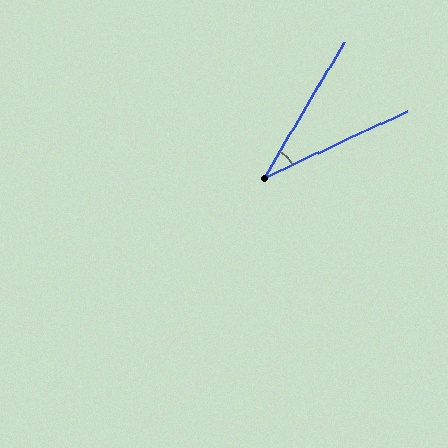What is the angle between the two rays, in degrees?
Approximately 35 degrees.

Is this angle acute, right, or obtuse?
It is acute.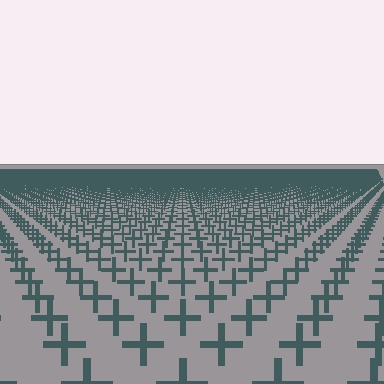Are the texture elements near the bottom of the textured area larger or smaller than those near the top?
Larger. Near the bottom, elements are closer to the viewer and appear at a bigger on-screen size.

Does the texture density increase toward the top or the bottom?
Density increases toward the top.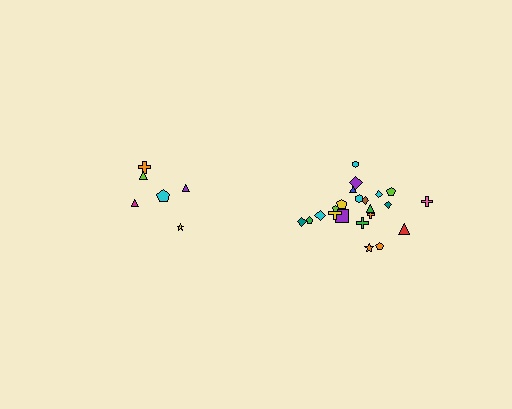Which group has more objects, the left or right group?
The right group.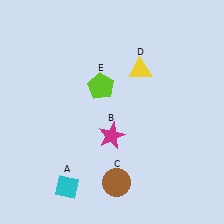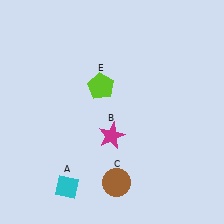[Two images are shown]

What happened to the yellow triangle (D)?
The yellow triangle (D) was removed in Image 2. It was in the top-right area of Image 1.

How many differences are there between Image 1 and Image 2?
There is 1 difference between the two images.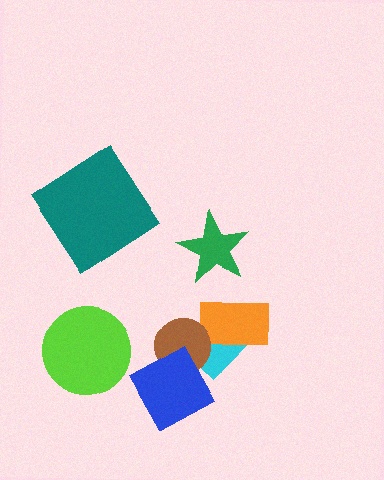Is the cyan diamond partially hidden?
Yes, it is partially covered by another shape.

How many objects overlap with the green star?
0 objects overlap with the green star.